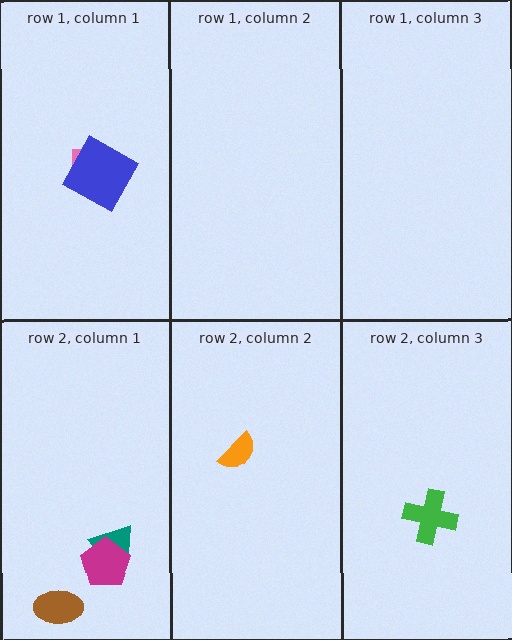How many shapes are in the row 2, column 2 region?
1.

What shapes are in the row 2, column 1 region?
The brown ellipse, the teal trapezoid, the magenta pentagon.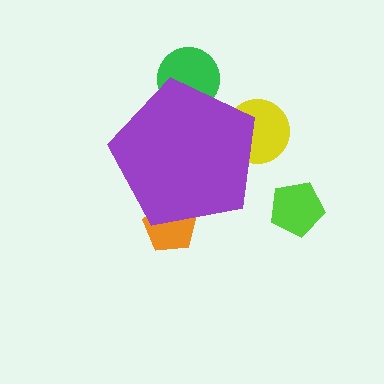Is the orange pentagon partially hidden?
Yes, the orange pentagon is partially hidden behind the purple pentagon.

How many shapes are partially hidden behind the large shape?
4 shapes are partially hidden.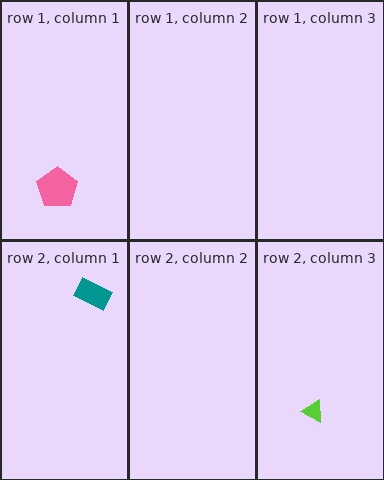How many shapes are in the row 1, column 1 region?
1.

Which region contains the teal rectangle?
The row 2, column 1 region.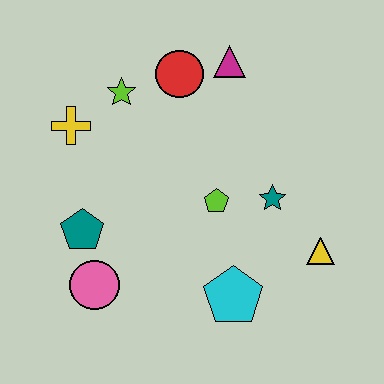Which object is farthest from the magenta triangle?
The pink circle is farthest from the magenta triangle.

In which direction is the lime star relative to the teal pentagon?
The lime star is above the teal pentagon.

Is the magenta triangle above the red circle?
Yes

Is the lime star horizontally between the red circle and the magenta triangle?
No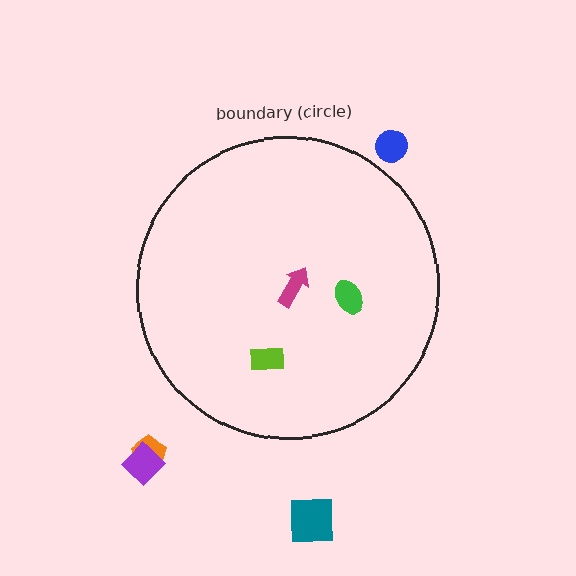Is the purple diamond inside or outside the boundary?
Outside.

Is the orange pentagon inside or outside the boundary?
Outside.